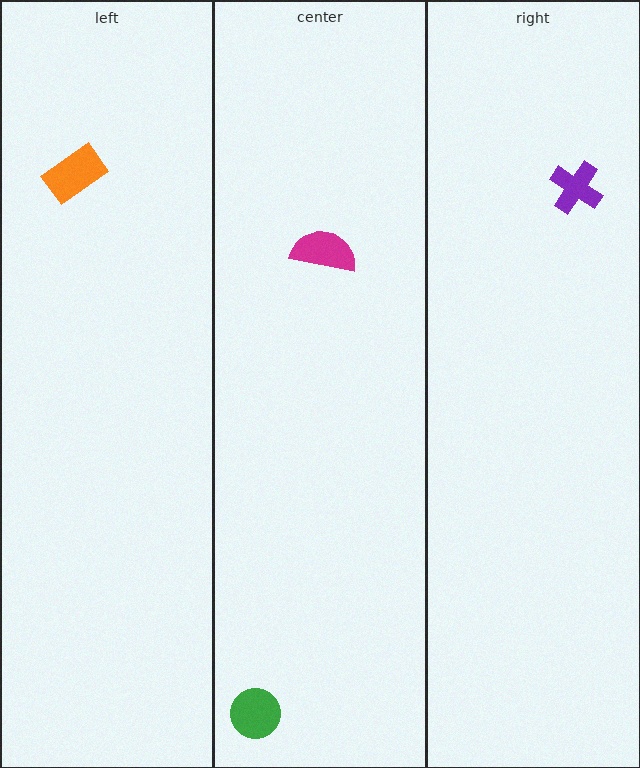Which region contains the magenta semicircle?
The center region.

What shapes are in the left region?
The orange rectangle.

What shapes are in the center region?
The magenta semicircle, the green circle.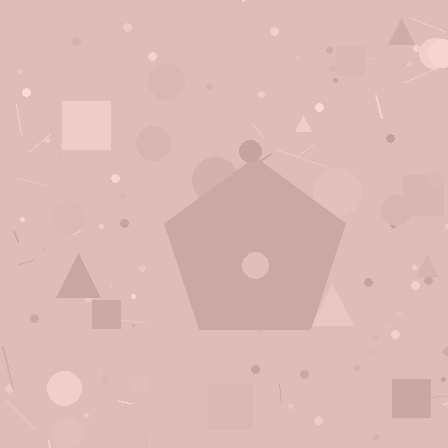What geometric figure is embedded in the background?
A pentagon is embedded in the background.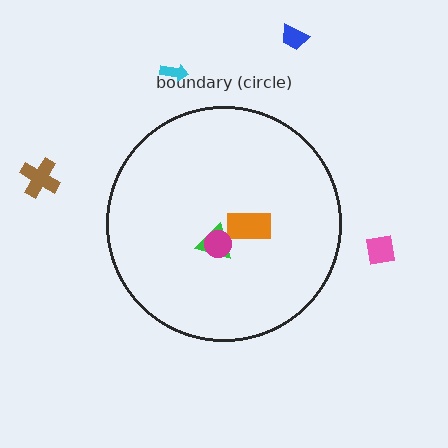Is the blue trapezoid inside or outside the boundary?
Outside.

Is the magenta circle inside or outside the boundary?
Inside.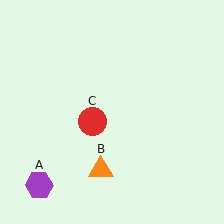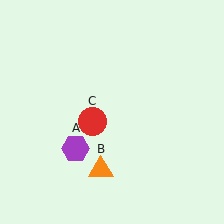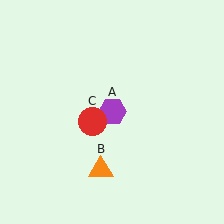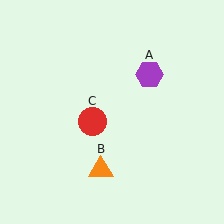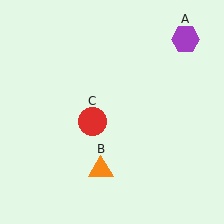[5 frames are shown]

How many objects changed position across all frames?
1 object changed position: purple hexagon (object A).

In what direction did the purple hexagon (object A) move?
The purple hexagon (object A) moved up and to the right.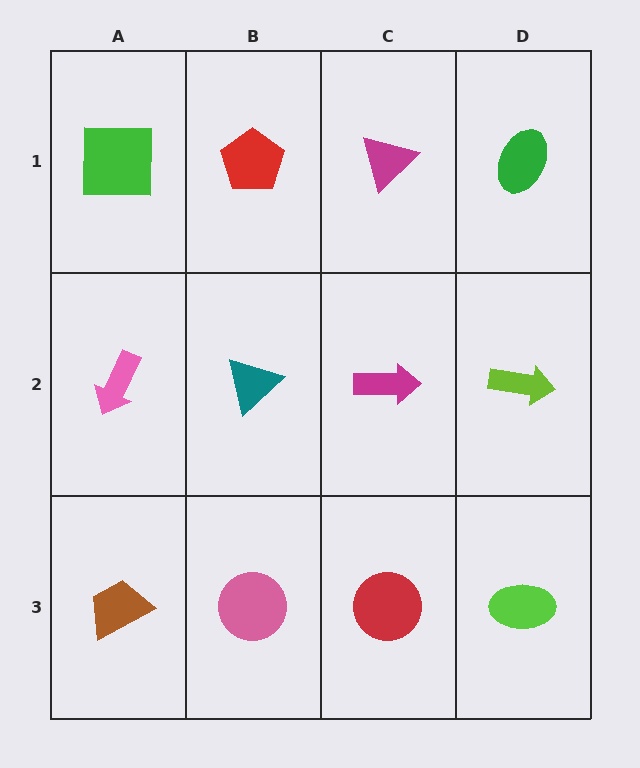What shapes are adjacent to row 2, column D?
A green ellipse (row 1, column D), a lime ellipse (row 3, column D), a magenta arrow (row 2, column C).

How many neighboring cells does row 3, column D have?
2.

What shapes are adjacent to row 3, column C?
A magenta arrow (row 2, column C), a pink circle (row 3, column B), a lime ellipse (row 3, column D).